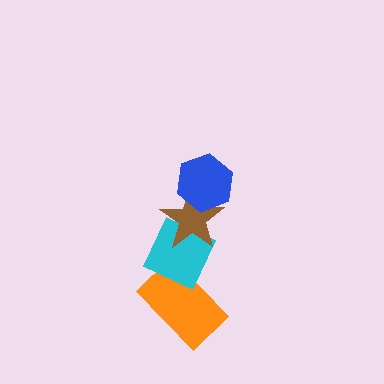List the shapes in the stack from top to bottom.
From top to bottom: the blue hexagon, the brown star, the cyan diamond, the orange rectangle.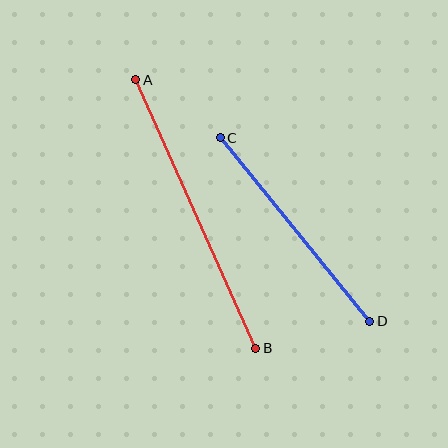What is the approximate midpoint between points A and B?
The midpoint is at approximately (196, 214) pixels.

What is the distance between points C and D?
The distance is approximately 237 pixels.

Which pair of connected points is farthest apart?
Points A and B are farthest apart.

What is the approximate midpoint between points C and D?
The midpoint is at approximately (295, 229) pixels.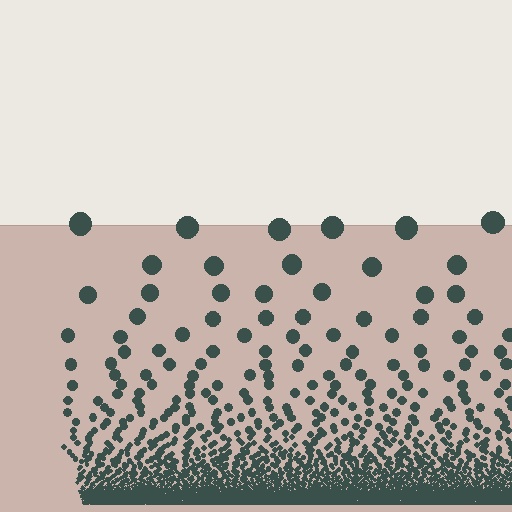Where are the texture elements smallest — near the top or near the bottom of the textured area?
Near the bottom.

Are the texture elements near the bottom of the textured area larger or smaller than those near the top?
Smaller. The gradient is inverted — elements near the bottom are smaller and denser.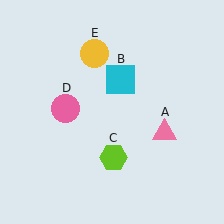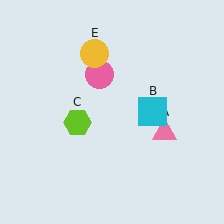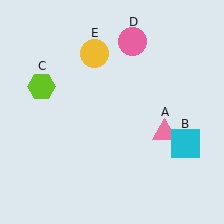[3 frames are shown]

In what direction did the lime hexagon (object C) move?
The lime hexagon (object C) moved up and to the left.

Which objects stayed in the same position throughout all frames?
Pink triangle (object A) and yellow circle (object E) remained stationary.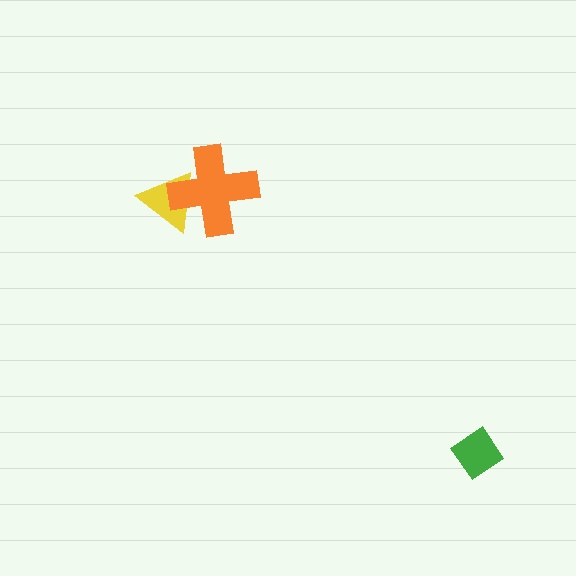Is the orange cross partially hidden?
No, no other shape covers it.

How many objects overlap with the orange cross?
1 object overlaps with the orange cross.